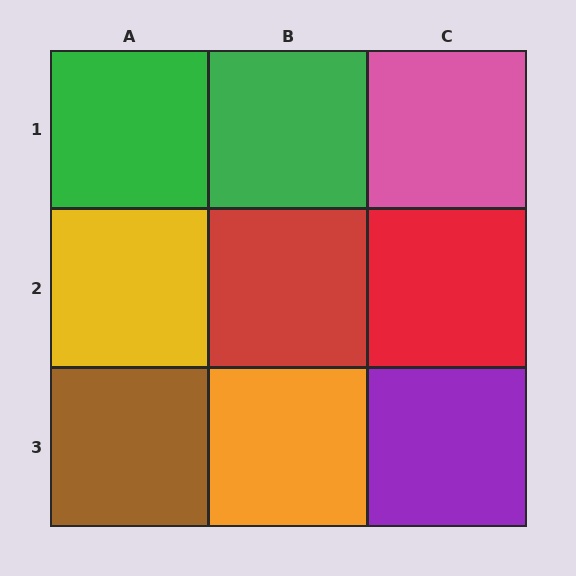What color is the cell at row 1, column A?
Green.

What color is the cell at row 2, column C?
Red.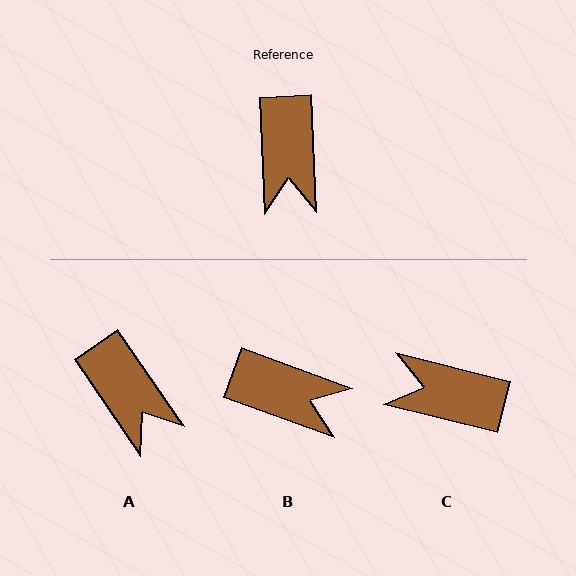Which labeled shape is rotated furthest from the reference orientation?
C, about 106 degrees away.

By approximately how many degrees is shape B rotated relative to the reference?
Approximately 68 degrees counter-clockwise.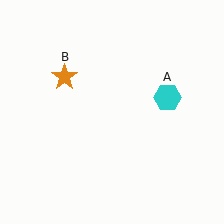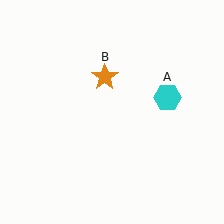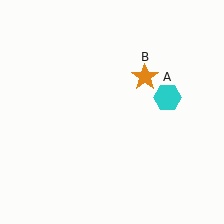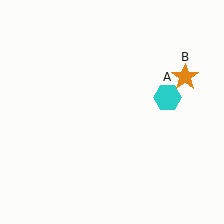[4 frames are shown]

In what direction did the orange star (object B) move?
The orange star (object B) moved right.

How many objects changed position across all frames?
1 object changed position: orange star (object B).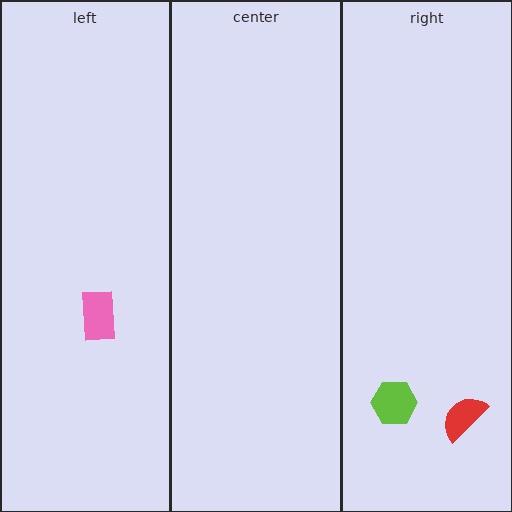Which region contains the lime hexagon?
The right region.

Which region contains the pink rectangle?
The left region.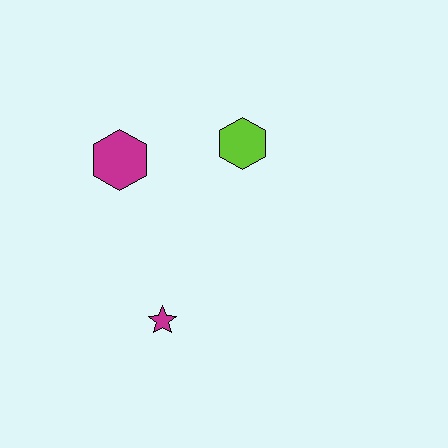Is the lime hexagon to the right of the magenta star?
Yes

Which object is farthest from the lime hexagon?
The magenta star is farthest from the lime hexagon.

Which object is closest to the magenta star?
The magenta hexagon is closest to the magenta star.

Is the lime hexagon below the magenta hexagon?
No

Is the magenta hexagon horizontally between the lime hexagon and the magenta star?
No